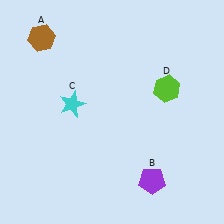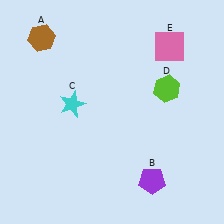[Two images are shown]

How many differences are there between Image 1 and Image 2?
There is 1 difference between the two images.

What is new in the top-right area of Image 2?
A pink square (E) was added in the top-right area of Image 2.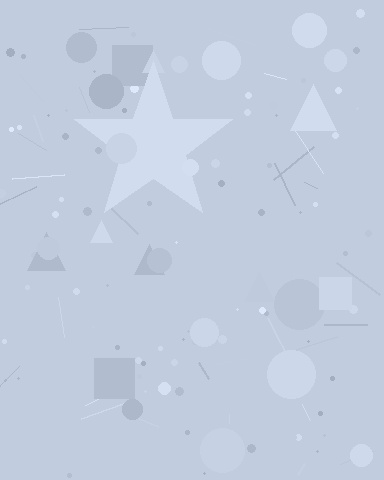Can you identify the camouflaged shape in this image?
The camouflaged shape is a star.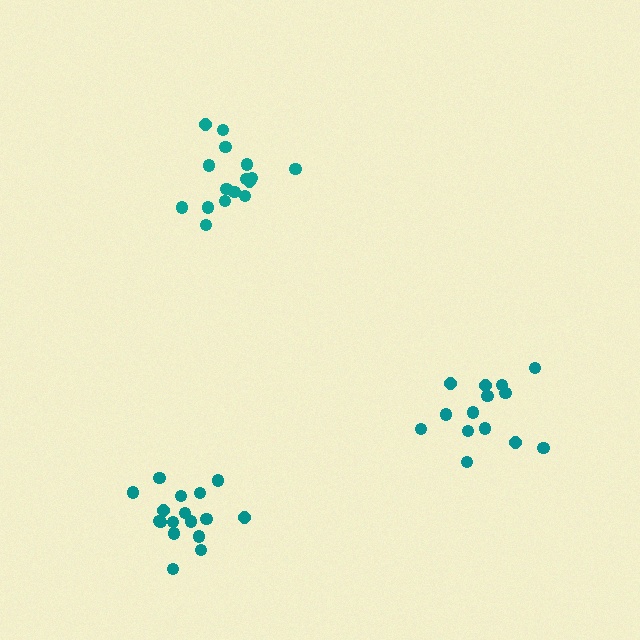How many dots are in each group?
Group 1: 16 dots, Group 2: 14 dots, Group 3: 17 dots (47 total).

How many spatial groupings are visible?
There are 3 spatial groupings.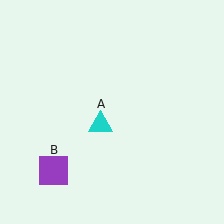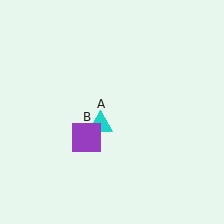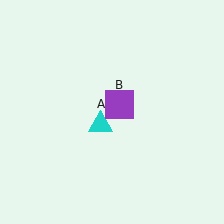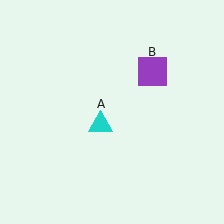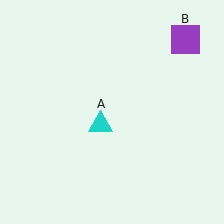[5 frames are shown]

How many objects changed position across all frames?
1 object changed position: purple square (object B).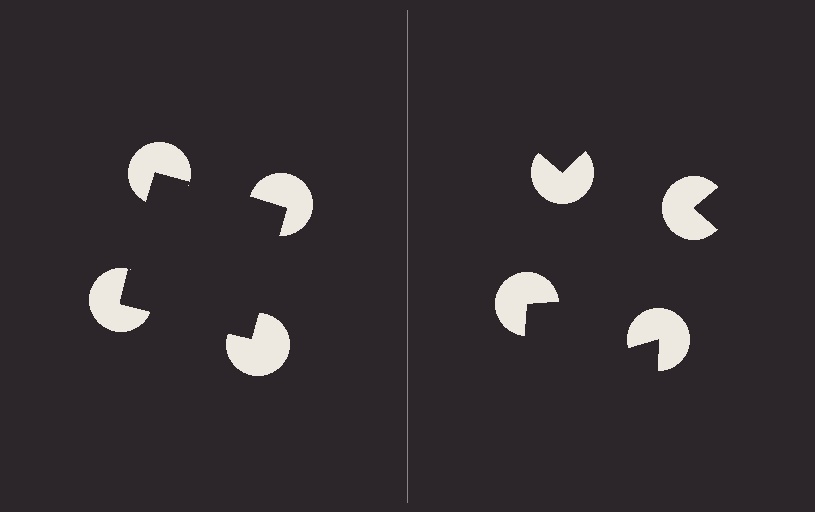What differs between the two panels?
The pac-man discs are positioned identically on both sides; only the wedge orientations differ. On the left they align to a square; on the right they are misaligned.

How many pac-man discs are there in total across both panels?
8 — 4 on each side.